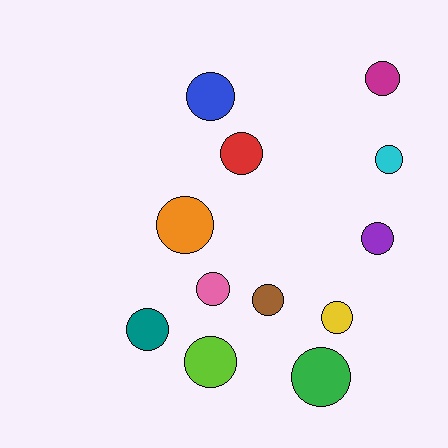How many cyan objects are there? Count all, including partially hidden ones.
There is 1 cyan object.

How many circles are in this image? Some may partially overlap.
There are 12 circles.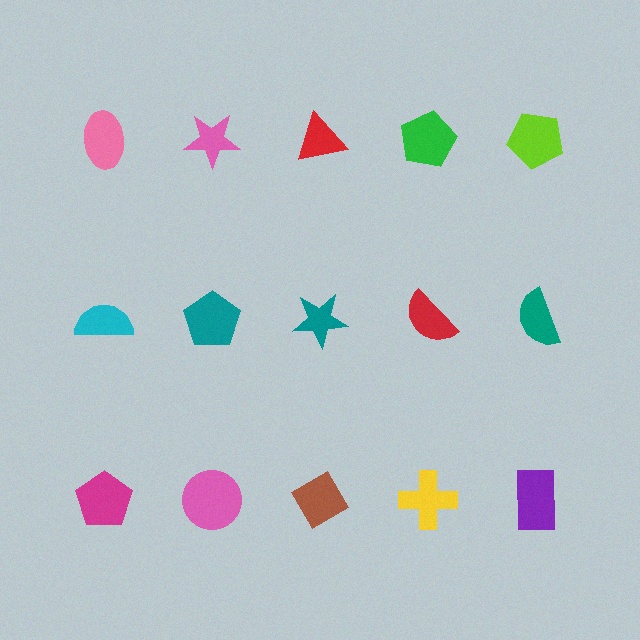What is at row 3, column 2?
A pink circle.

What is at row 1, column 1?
A pink ellipse.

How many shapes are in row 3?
5 shapes.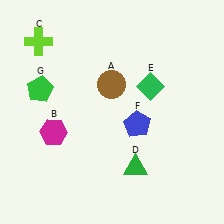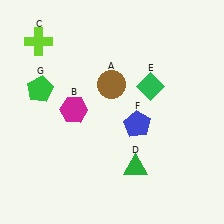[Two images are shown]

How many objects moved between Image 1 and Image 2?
1 object moved between the two images.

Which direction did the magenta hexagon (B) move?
The magenta hexagon (B) moved up.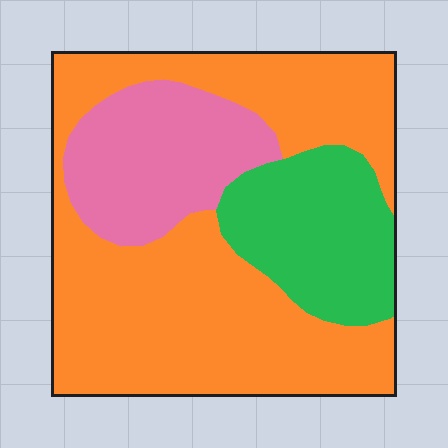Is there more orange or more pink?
Orange.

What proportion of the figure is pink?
Pink covers about 20% of the figure.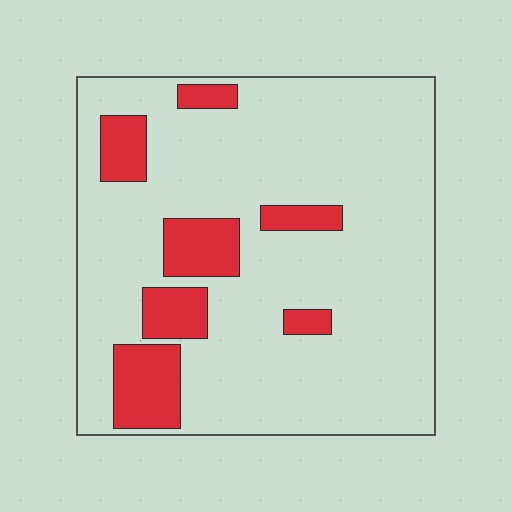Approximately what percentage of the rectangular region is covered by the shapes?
Approximately 15%.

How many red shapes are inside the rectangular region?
7.